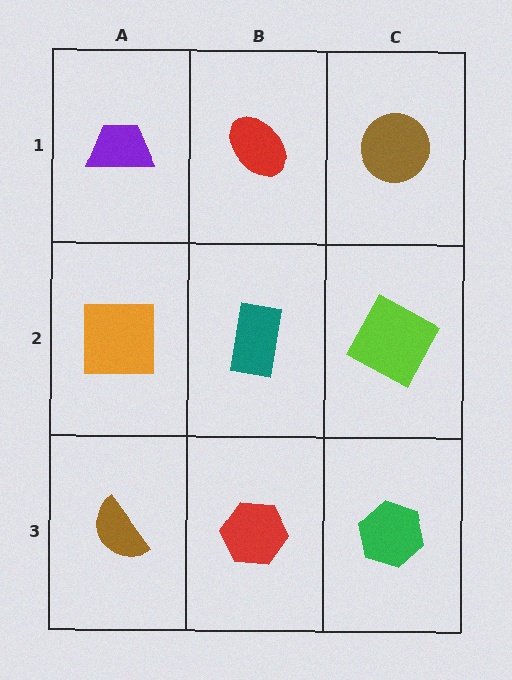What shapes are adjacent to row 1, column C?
A lime square (row 2, column C), a red ellipse (row 1, column B).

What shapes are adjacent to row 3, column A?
An orange square (row 2, column A), a red hexagon (row 3, column B).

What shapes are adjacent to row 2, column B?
A red ellipse (row 1, column B), a red hexagon (row 3, column B), an orange square (row 2, column A), a lime square (row 2, column C).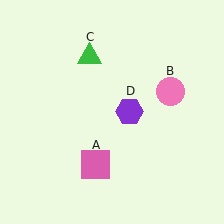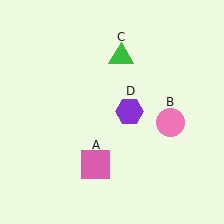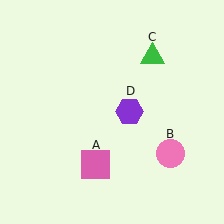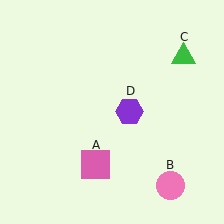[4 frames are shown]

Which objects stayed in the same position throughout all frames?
Pink square (object A) and purple hexagon (object D) remained stationary.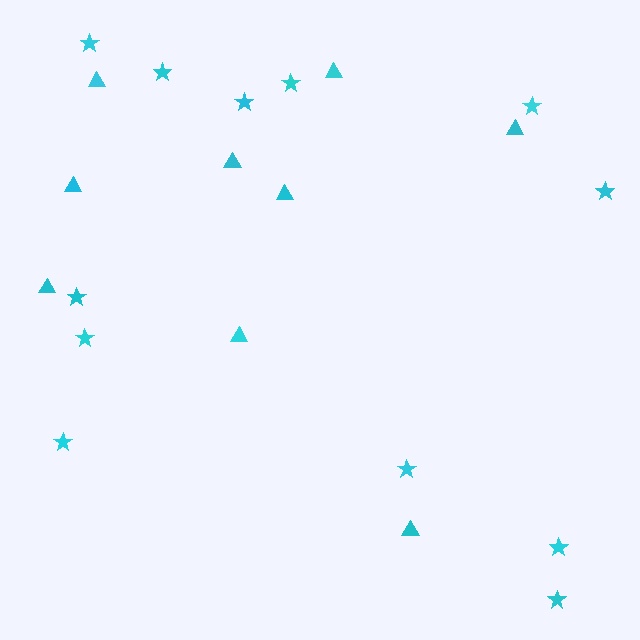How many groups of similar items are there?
There are 2 groups: one group of triangles (9) and one group of stars (12).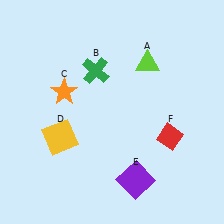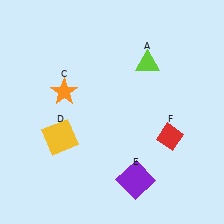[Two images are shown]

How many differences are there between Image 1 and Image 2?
There is 1 difference between the two images.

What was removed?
The green cross (B) was removed in Image 2.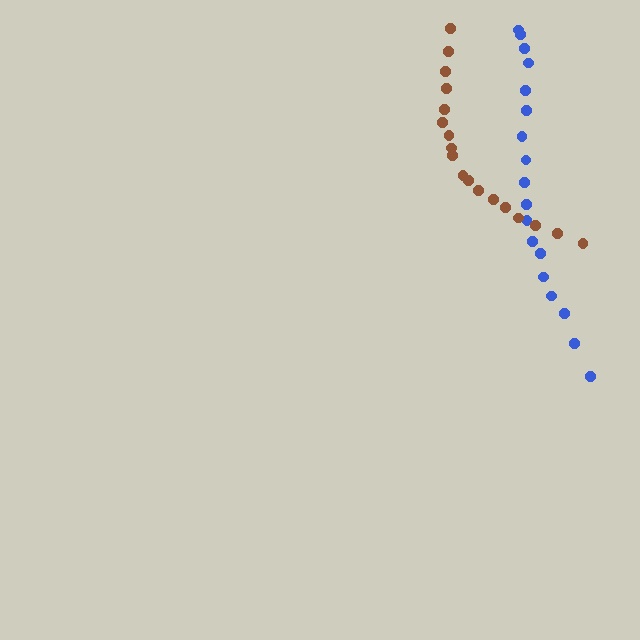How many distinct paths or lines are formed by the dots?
There are 2 distinct paths.